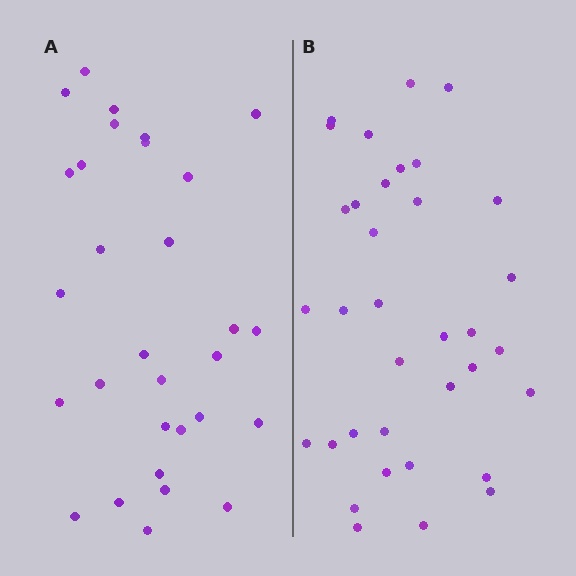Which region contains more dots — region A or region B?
Region B (the right region) has more dots.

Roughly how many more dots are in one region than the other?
Region B has about 5 more dots than region A.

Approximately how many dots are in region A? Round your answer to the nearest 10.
About 30 dots.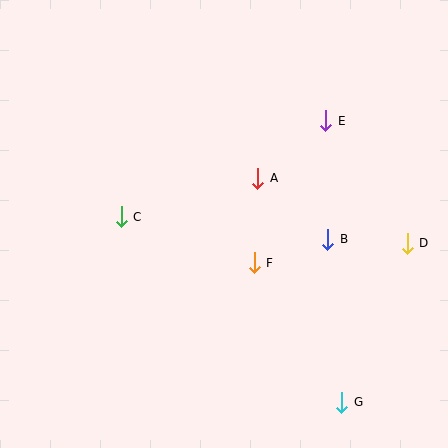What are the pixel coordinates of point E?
Point E is at (326, 121).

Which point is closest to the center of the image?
Point F at (254, 263) is closest to the center.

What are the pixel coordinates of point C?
Point C is at (121, 217).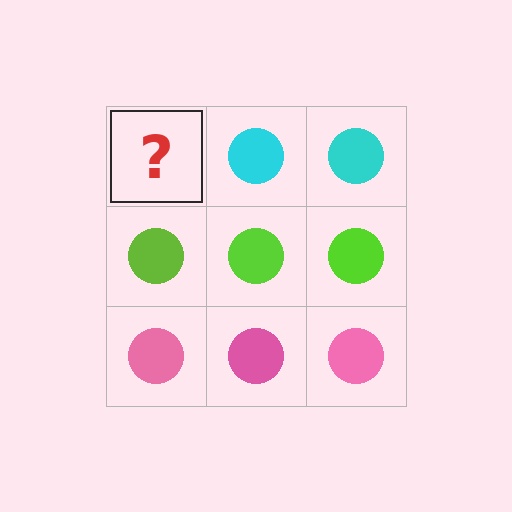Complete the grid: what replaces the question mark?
The question mark should be replaced with a cyan circle.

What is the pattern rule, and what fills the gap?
The rule is that each row has a consistent color. The gap should be filled with a cyan circle.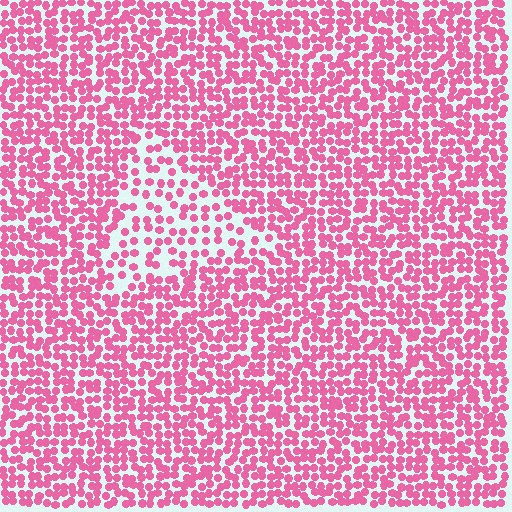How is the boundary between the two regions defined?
The boundary is defined by a change in element density (approximately 1.9x ratio). All elements are the same color, size, and shape.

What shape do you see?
I see a triangle.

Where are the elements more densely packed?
The elements are more densely packed outside the triangle boundary.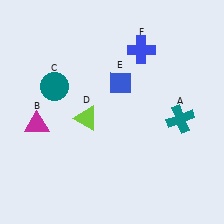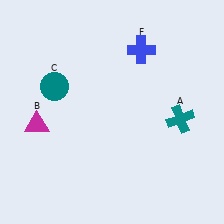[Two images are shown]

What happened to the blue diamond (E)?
The blue diamond (E) was removed in Image 2. It was in the top-right area of Image 1.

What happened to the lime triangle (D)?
The lime triangle (D) was removed in Image 2. It was in the bottom-left area of Image 1.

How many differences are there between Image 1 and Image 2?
There are 2 differences between the two images.